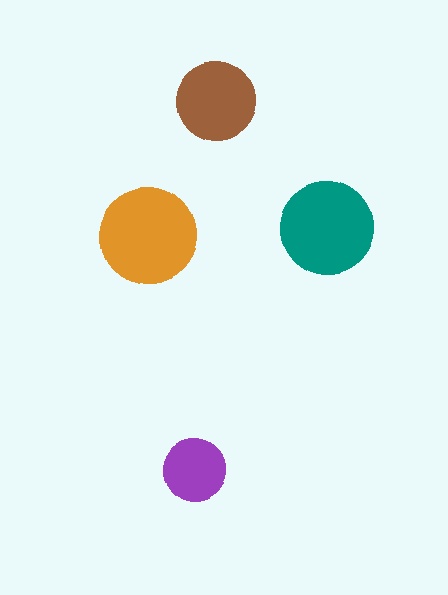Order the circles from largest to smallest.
the orange one, the teal one, the brown one, the purple one.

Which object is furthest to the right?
The teal circle is rightmost.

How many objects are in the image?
There are 4 objects in the image.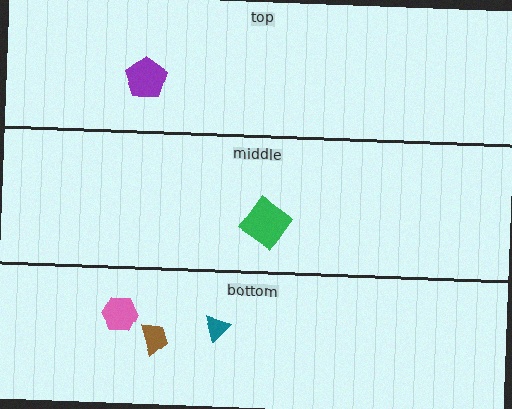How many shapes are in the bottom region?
3.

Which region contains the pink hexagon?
The bottom region.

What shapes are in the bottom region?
The brown trapezoid, the teal triangle, the pink hexagon.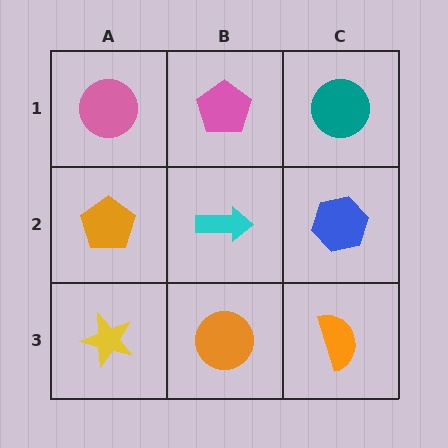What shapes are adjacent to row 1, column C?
A blue hexagon (row 2, column C), a pink pentagon (row 1, column B).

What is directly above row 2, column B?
A pink pentagon.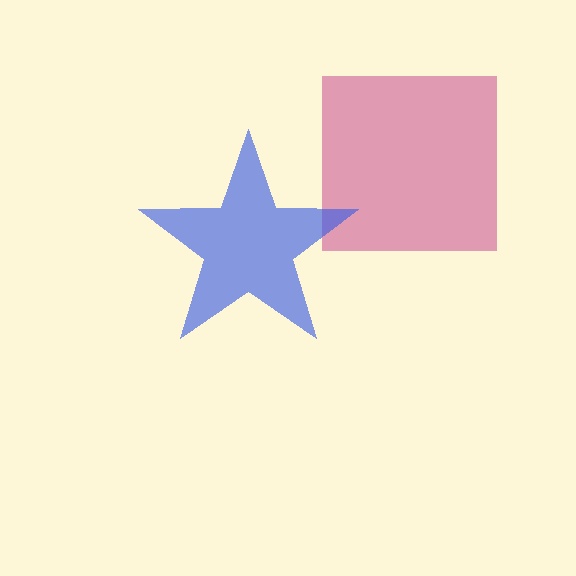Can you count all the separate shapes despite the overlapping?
Yes, there are 2 separate shapes.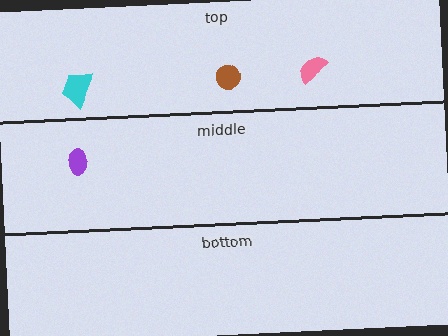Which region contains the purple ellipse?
The middle region.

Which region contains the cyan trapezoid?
The top region.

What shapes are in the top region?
The cyan trapezoid, the pink semicircle, the brown circle.